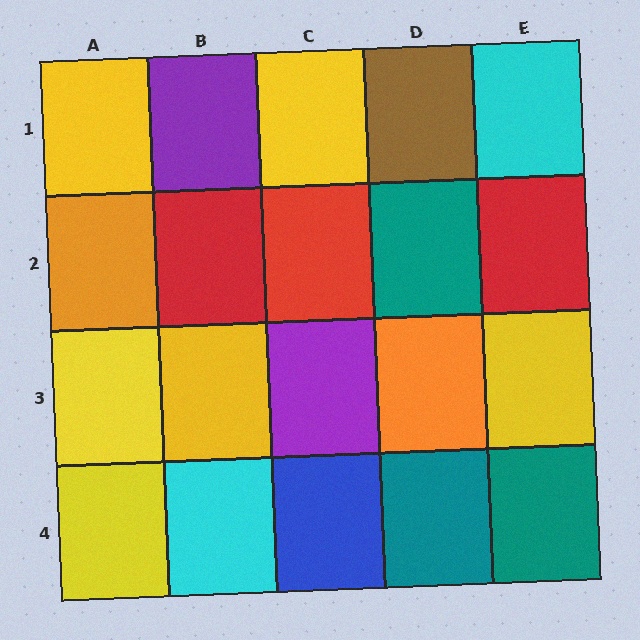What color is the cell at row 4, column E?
Teal.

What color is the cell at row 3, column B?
Yellow.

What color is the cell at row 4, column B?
Cyan.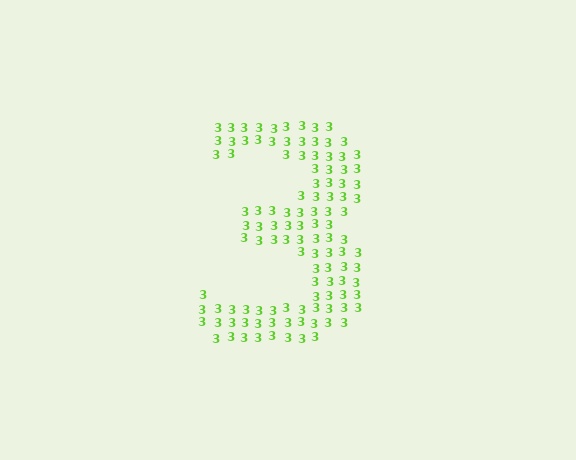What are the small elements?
The small elements are digit 3's.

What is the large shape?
The large shape is the digit 3.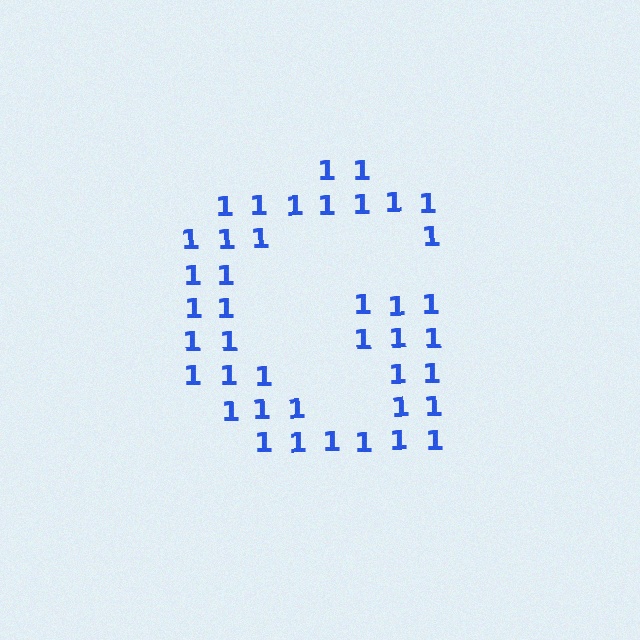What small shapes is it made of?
It is made of small digit 1's.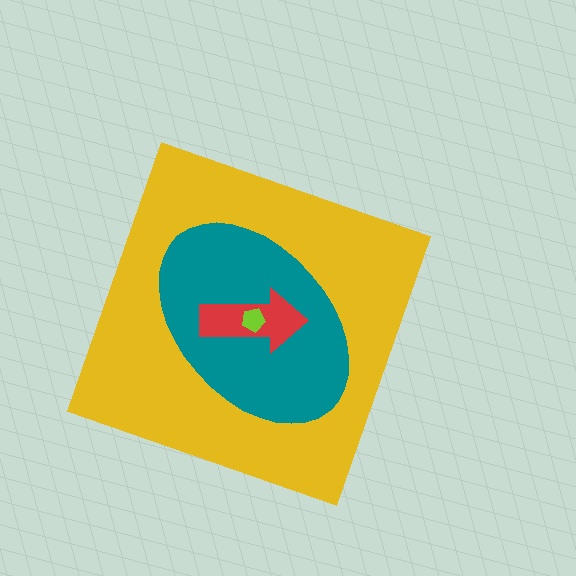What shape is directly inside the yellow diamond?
The teal ellipse.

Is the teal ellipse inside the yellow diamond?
Yes.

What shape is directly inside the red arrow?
The lime pentagon.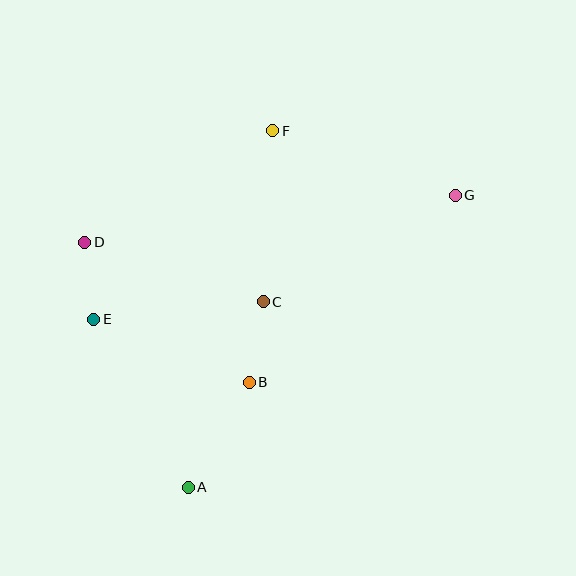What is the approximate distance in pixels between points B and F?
The distance between B and F is approximately 253 pixels.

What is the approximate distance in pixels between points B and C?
The distance between B and C is approximately 82 pixels.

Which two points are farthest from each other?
Points A and G are farthest from each other.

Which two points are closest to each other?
Points D and E are closest to each other.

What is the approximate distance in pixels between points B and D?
The distance between B and D is approximately 216 pixels.